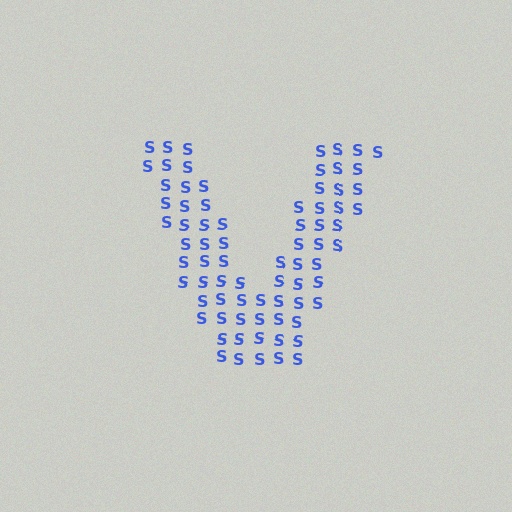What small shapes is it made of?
It is made of small letter S's.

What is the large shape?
The large shape is the letter V.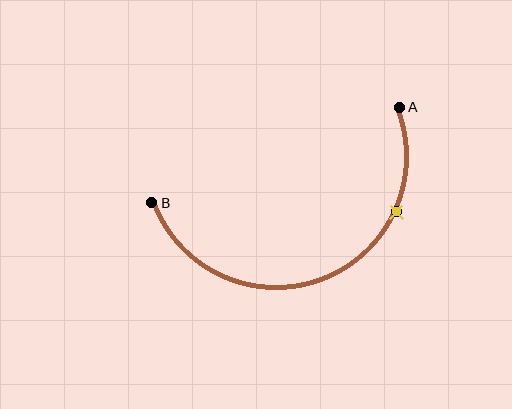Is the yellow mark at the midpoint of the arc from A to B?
No. The yellow mark lies on the arc but is closer to endpoint A. The arc midpoint would be at the point on the curve equidistant along the arc from both A and B.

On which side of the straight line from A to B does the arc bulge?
The arc bulges below the straight line connecting A and B.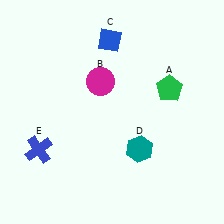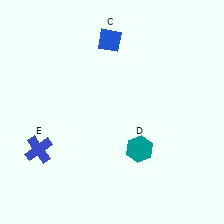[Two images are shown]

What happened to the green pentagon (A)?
The green pentagon (A) was removed in Image 2. It was in the top-right area of Image 1.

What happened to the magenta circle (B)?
The magenta circle (B) was removed in Image 2. It was in the top-left area of Image 1.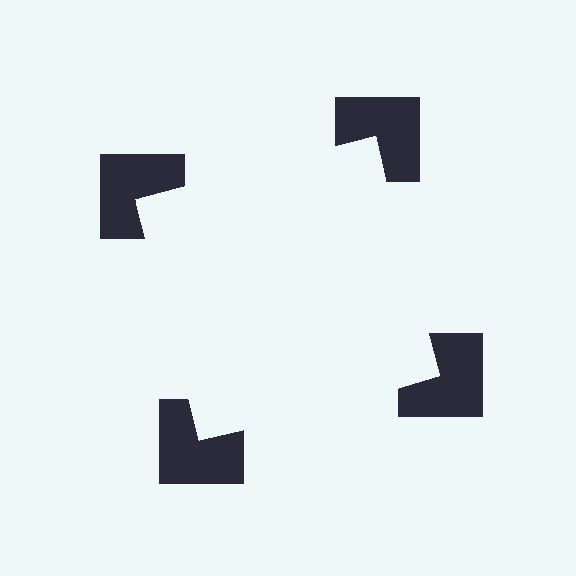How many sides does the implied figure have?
4 sides.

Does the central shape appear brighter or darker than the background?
It typically appears slightly brighter than the background, even though no actual brightness change is drawn.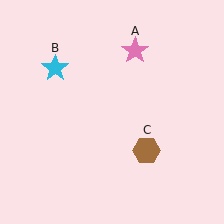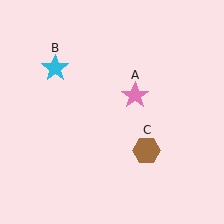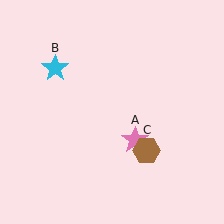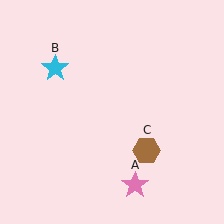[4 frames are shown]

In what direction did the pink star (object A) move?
The pink star (object A) moved down.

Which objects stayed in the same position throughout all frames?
Cyan star (object B) and brown hexagon (object C) remained stationary.